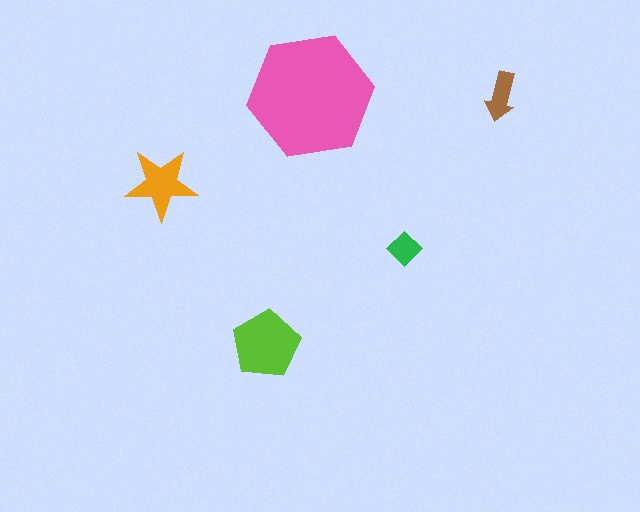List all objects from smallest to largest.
The green diamond, the brown arrow, the orange star, the lime pentagon, the pink hexagon.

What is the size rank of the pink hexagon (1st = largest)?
1st.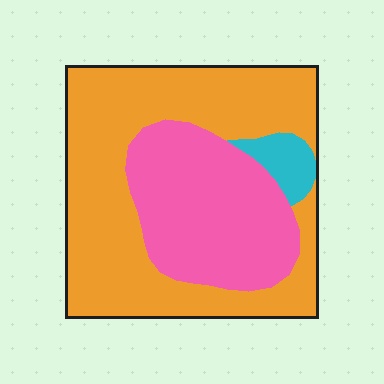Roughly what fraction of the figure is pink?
Pink covers 34% of the figure.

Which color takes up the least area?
Cyan, at roughly 5%.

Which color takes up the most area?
Orange, at roughly 60%.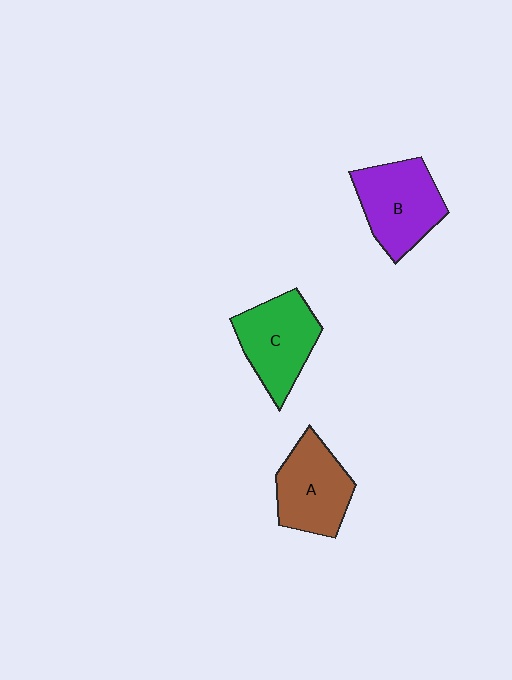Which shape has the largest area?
Shape B (purple).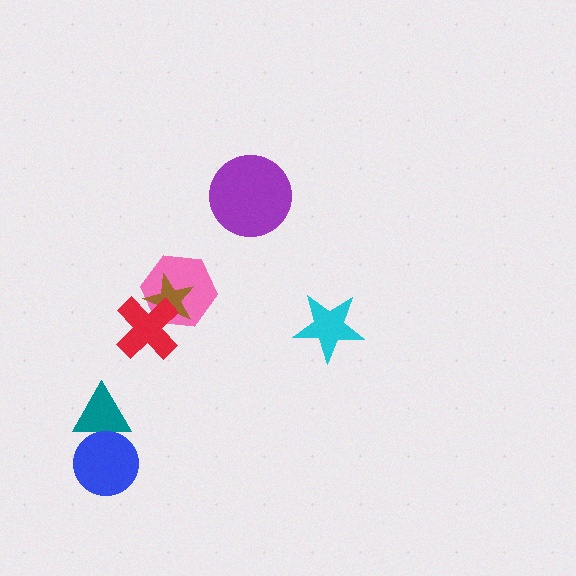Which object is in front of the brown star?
The red cross is in front of the brown star.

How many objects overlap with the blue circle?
1 object overlaps with the blue circle.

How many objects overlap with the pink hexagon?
2 objects overlap with the pink hexagon.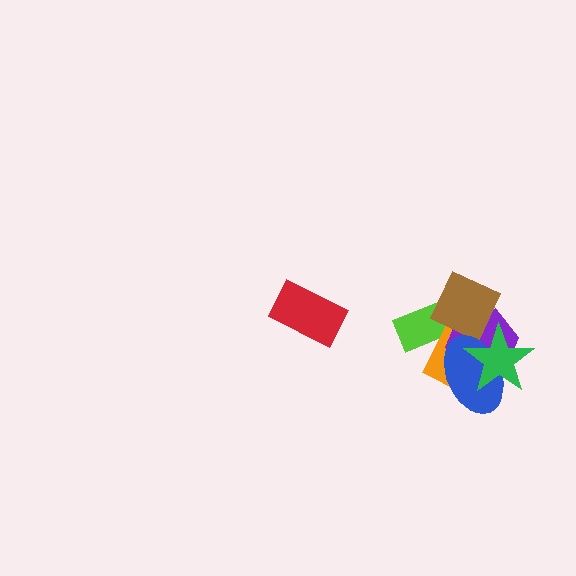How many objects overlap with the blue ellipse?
4 objects overlap with the blue ellipse.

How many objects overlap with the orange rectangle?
5 objects overlap with the orange rectangle.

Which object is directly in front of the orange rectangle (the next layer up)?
The purple hexagon is directly in front of the orange rectangle.